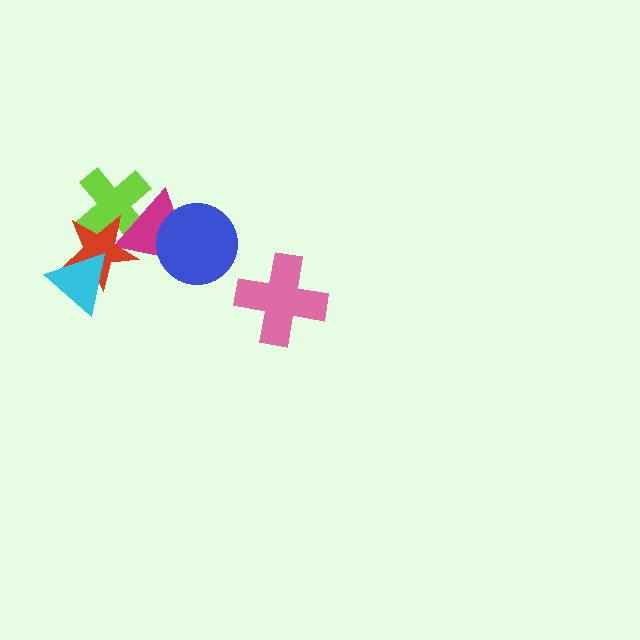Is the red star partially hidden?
Yes, it is partially covered by another shape.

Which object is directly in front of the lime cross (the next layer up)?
The magenta triangle is directly in front of the lime cross.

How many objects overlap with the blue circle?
1 object overlaps with the blue circle.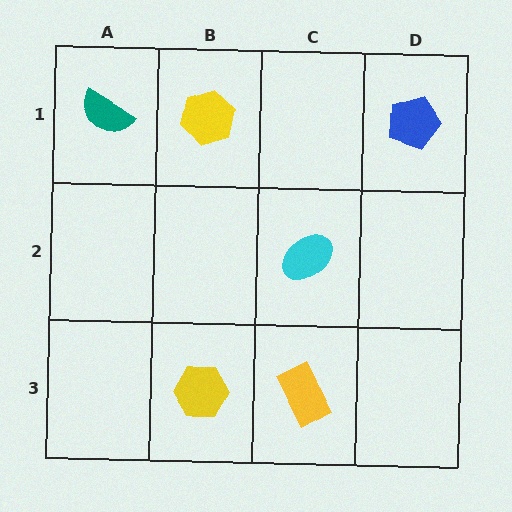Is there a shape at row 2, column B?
No, that cell is empty.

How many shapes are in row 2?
1 shape.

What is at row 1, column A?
A teal semicircle.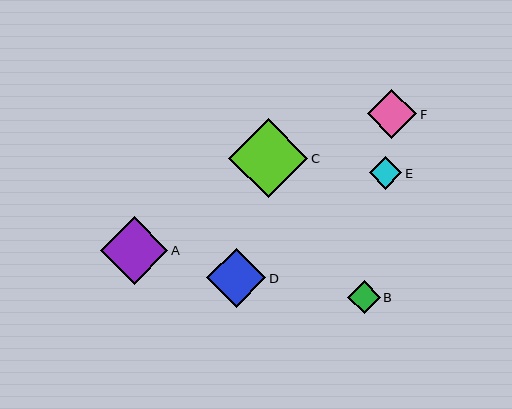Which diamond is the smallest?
Diamond E is the smallest with a size of approximately 32 pixels.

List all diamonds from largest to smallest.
From largest to smallest: C, A, D, F, B, E.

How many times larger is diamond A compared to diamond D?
Diamond A is approximately 1.1 times the size of diamond D.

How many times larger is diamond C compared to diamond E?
Diamond C is approximately 2.5 times the size of diamond E.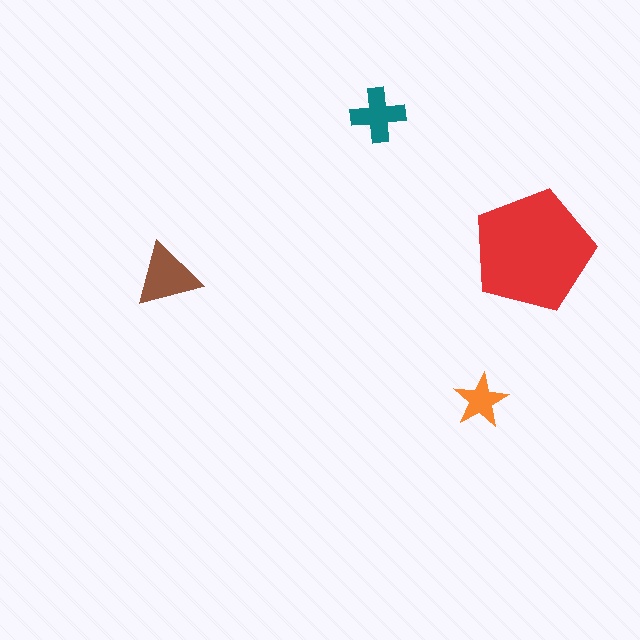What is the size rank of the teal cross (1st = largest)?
3rd.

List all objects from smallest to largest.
The orange star, the teal cross, the brown triangle, the red pentagon.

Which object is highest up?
The teal cross is topmost.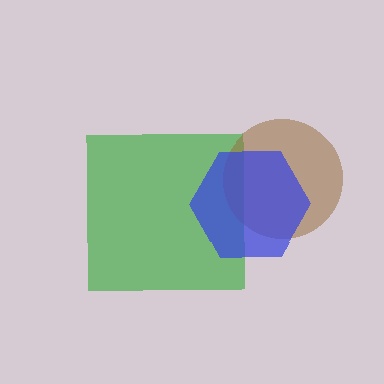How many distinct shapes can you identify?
There are 3 distinct shapes: a green square, a brown circle, a blue hexagon.